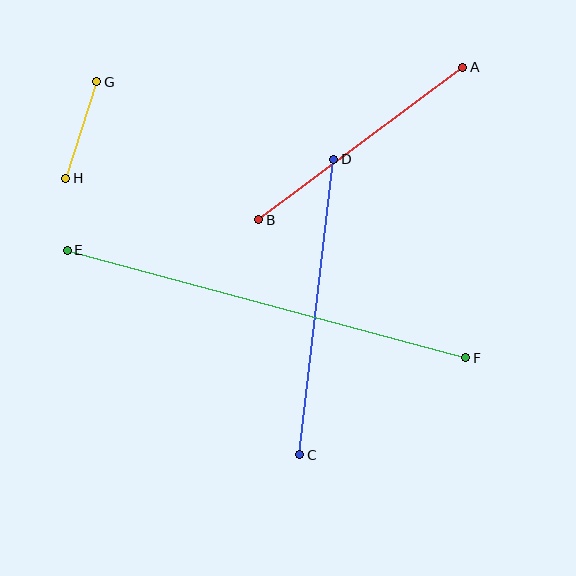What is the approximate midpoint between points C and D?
The midpoint is at approximately (317, 307) pixels.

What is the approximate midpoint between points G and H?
The midpoint is at approximately (81, 130) pixels.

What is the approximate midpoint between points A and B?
The midpoint is at approximately (361, 143) pixels.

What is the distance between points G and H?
The distance is approximately 101 pixels.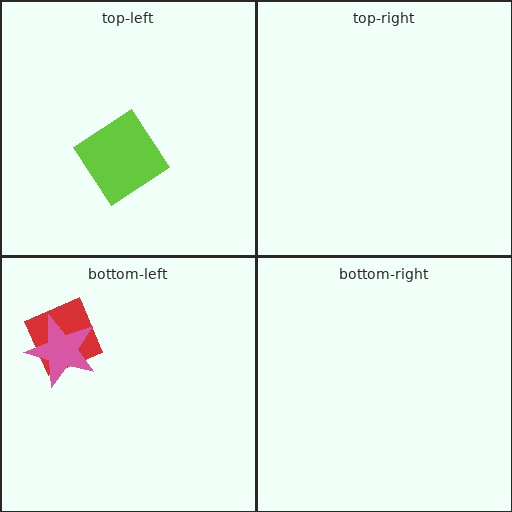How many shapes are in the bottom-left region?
2.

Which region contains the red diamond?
The bottom-left region.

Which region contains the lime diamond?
The top-left region.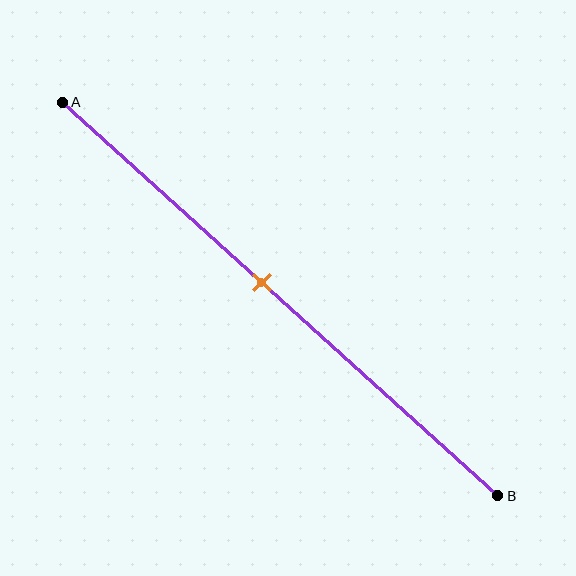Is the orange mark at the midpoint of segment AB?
No, the mark is at about 45% from A, not at the 50% midpoint.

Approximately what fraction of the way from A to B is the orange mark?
The orange mark is approximately 45% of the way from A to B.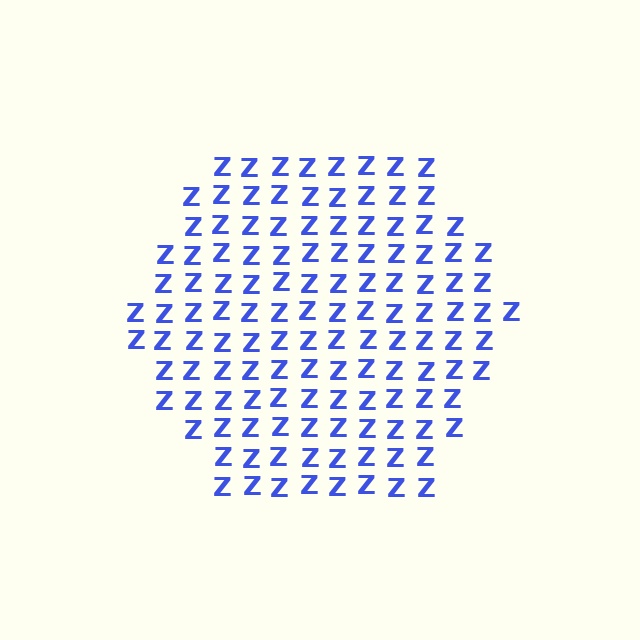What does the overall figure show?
The overall figure shows a hexagon.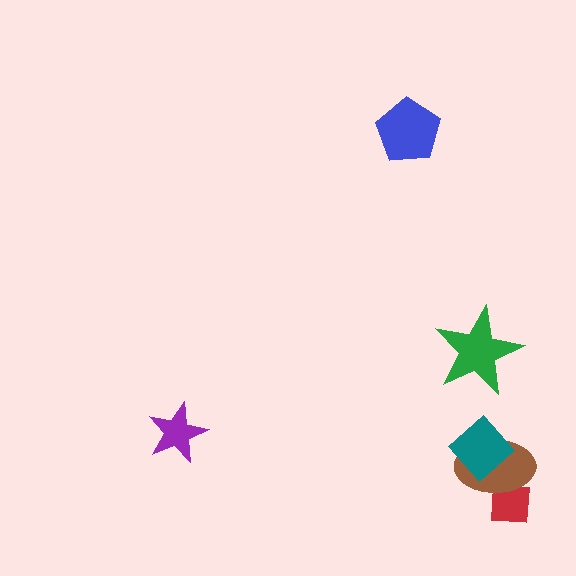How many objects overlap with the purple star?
0 objects overlap with the purple star.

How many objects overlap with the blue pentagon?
0 objects overlap with the blue pentagon.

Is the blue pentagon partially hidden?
No, no other shape covers it.